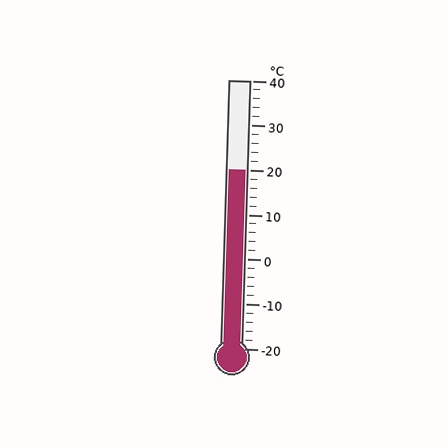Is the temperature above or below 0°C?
The temperature is above 0°C.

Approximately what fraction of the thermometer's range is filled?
The thermometer is filled to approximately 65% of its range.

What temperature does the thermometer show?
The thermometer shows approximately 20°C.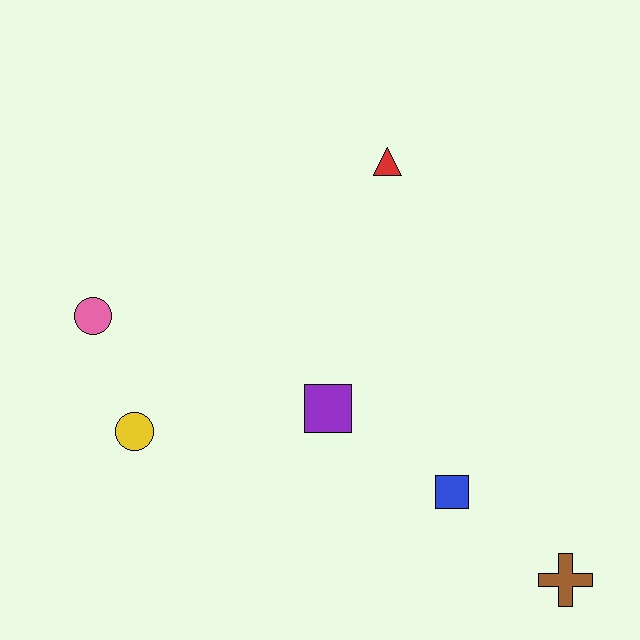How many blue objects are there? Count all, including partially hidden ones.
There is 1 blue object.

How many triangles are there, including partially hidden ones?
There is 1 triangle.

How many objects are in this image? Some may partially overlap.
There are 6 objects.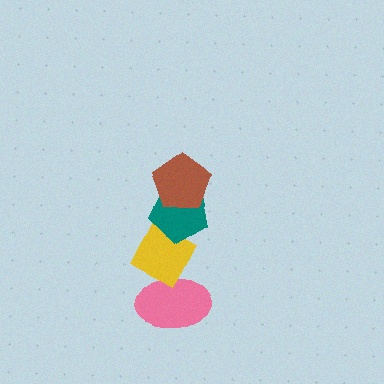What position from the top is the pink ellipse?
The pink ellipse is 4th from the top.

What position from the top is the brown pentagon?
The brown pentagon is 1st from the top.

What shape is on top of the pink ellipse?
The yellow diamond is on top of the pink ellipse.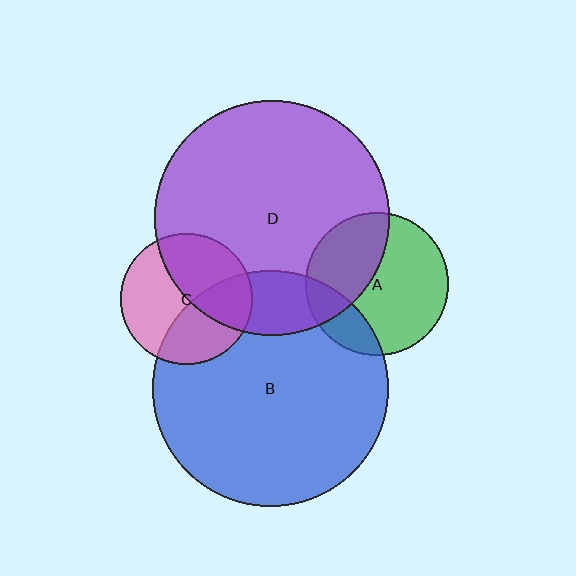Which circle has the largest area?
Circle B (blue).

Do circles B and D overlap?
Yes.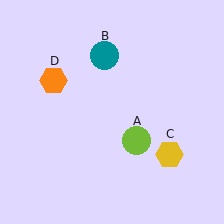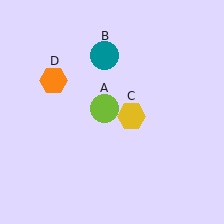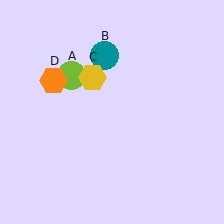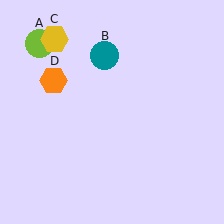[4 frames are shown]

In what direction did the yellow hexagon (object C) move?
The yellow hexagon (object C) moved up and to the left.